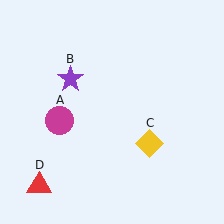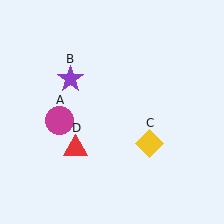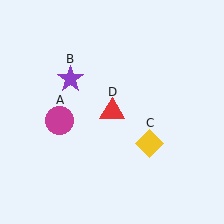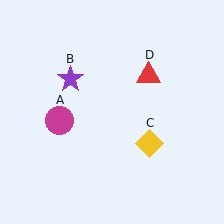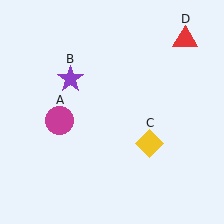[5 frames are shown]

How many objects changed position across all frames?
1 object changed position: red triangle (object D).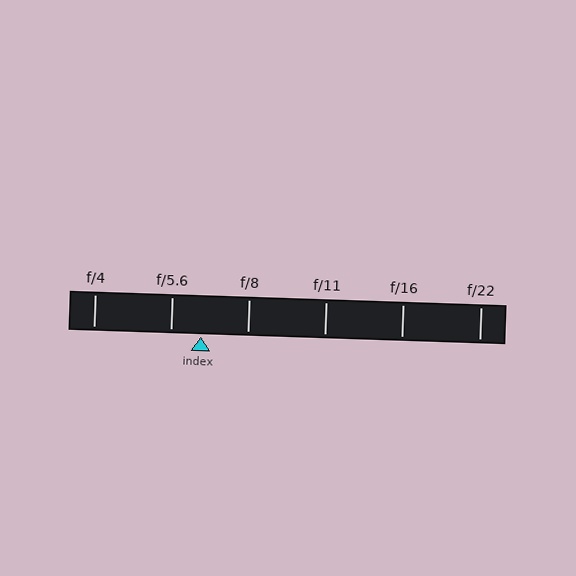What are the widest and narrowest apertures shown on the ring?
The widest aperture shown is f/4 and the narrowest is f/22.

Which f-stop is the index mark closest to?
The index mark is closest to f/5.6.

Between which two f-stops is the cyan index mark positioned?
The index mark is between f/5.6 and f/8.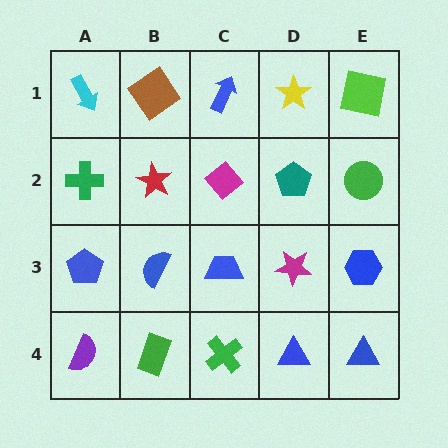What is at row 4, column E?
A blue triangle.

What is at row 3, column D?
A magenta star.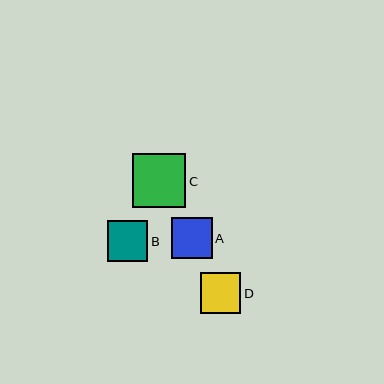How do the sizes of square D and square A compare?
Square D and square A are approximately the same size.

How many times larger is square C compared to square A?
Square C is approximately 1.3 times the size of square A.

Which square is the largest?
Square C is the largest with a size of approximately 54 pixels.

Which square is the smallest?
Square B is the smallest with a size of approximately 40 pixels.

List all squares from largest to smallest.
From largest to smallest: C, D, A, B.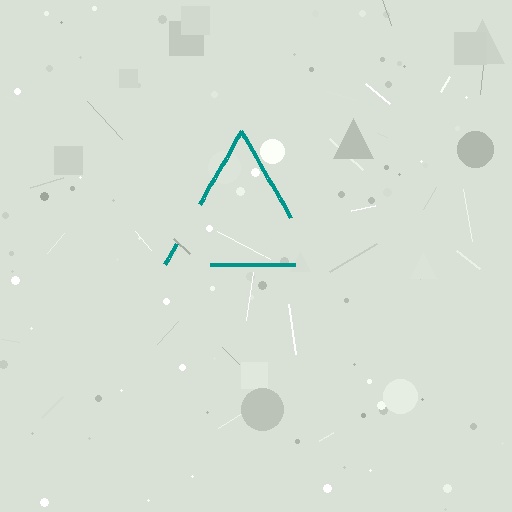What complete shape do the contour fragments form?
The contour fragments form a triangle.